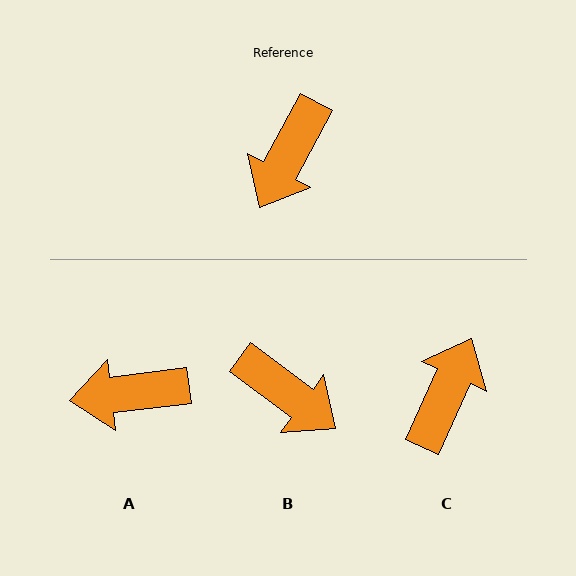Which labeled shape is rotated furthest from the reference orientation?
C, about 176 degrees away.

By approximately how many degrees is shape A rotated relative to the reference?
Approximately 54 degrees clockwise.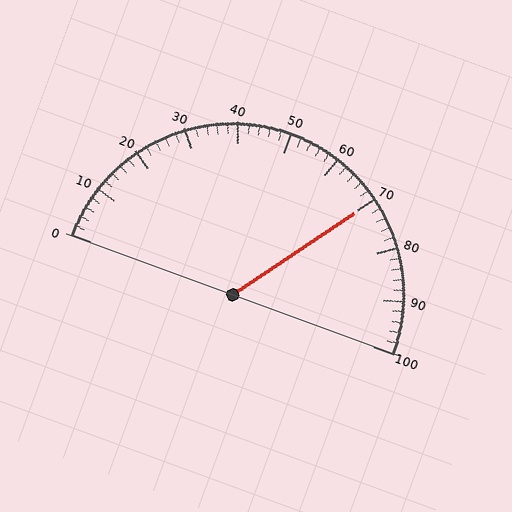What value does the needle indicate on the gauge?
The needle indicates approximately 70.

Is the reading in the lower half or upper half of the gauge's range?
The reading is in the upper half of the range (0 to 100).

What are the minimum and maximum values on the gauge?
The gauge ranges from 0 to 100.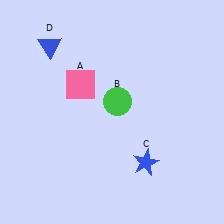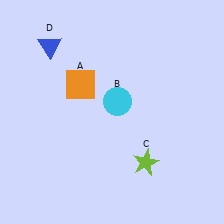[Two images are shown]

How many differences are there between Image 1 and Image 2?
There are 3 differences between the two images.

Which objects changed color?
A changed from pink to orange. B changed from green to cyan. C changed from blue to lime.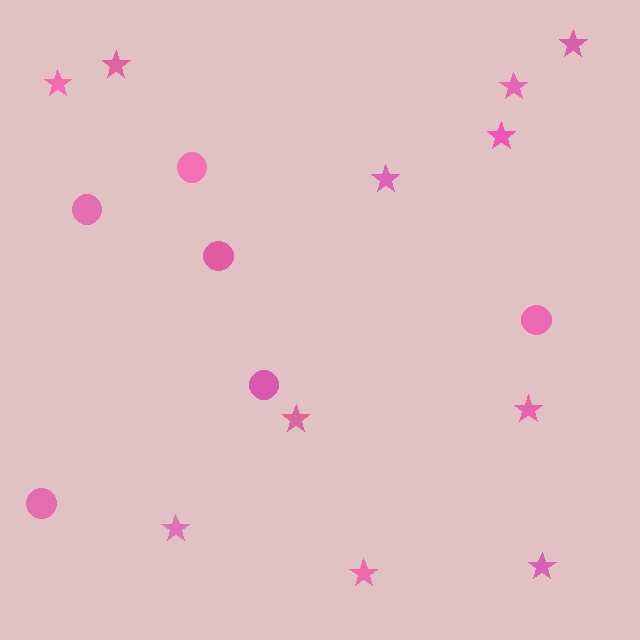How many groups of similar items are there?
There are 2 groups: one group of circles (6) and one group of stars (11).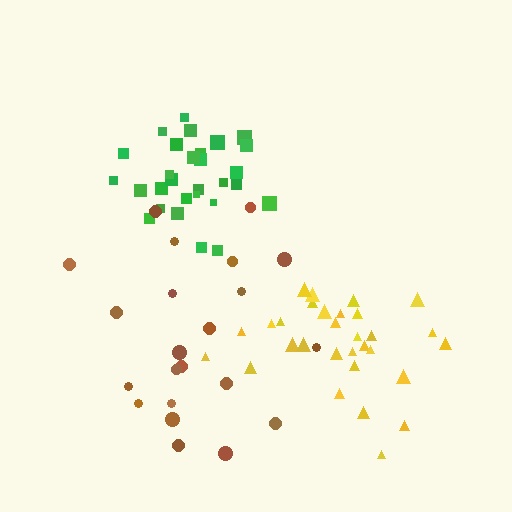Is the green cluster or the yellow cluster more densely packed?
Green.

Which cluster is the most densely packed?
Green.